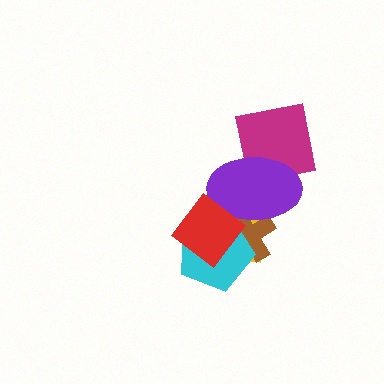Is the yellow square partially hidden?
Yes, it is partially covered by another shape.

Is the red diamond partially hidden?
No, no other shape covers it.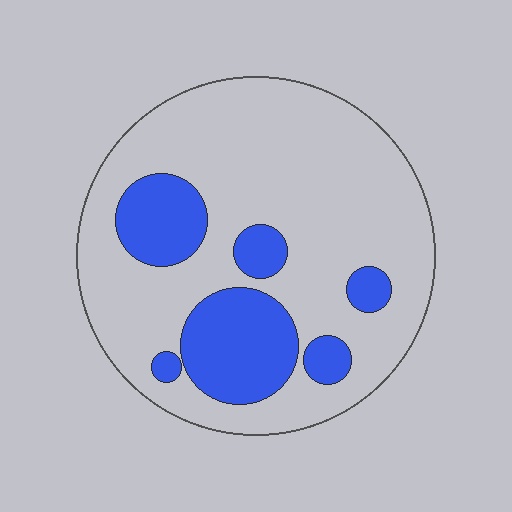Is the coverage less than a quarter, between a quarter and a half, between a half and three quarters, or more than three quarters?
Less than a quarter.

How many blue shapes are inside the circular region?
6.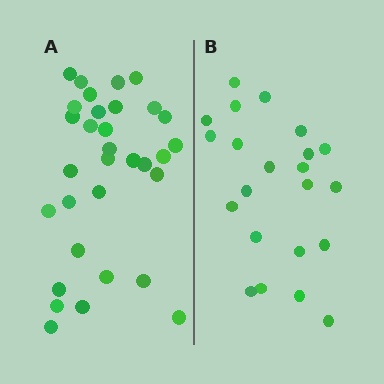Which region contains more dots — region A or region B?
Region A (the left region) has more dots.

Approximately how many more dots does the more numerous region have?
Region A has roughly 10 or so more dots than region B.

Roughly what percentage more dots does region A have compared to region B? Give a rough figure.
About 45% more.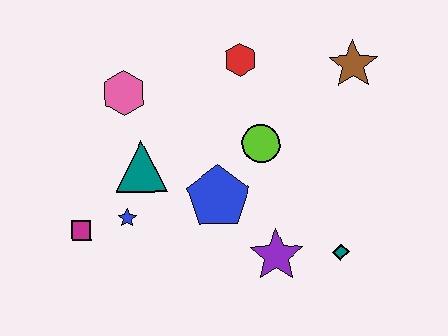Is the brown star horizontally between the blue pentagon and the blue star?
No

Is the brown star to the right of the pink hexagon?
Yes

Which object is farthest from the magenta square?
The brown star is farthest from the magenta square.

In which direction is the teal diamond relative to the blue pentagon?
The teal diamond is to the right of the blue pentagon.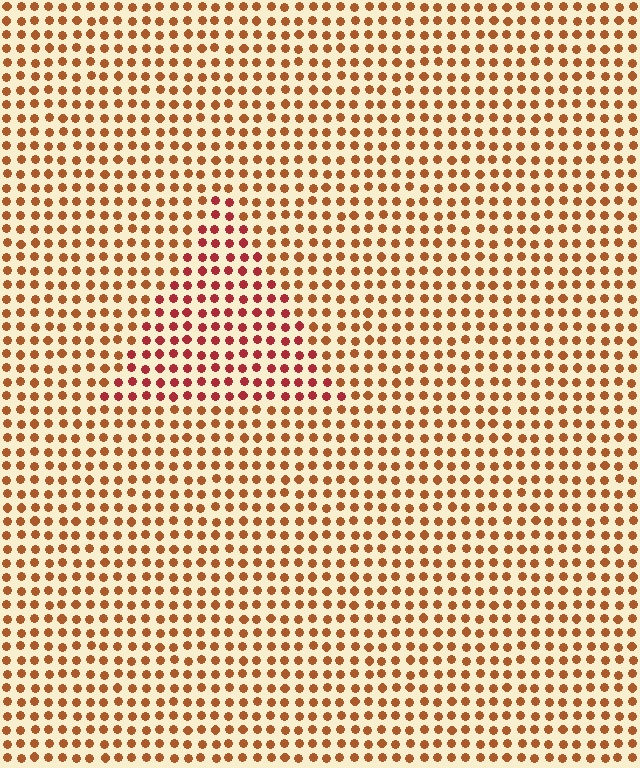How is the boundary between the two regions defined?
The boundary is defined purely by a slight shift in hue (about 29 degrees). Spacing, size, and orientation are identical on both sides.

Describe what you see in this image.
The image is filled with small brown elements in a uniform arrangement. A triangle-shaped region is visible where the elements are tinted to a slightly different hue, forming a subtle color boundary.